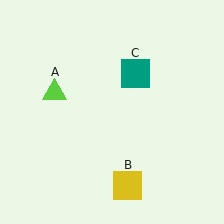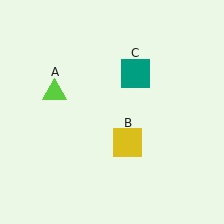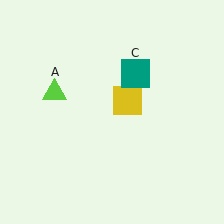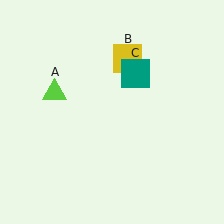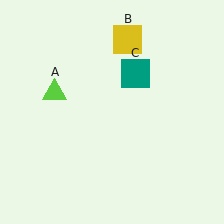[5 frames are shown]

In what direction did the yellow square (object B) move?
The yellow square (object B) moved up.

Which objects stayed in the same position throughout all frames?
Lime triangle (object A) and teal square (object C) remained stationary.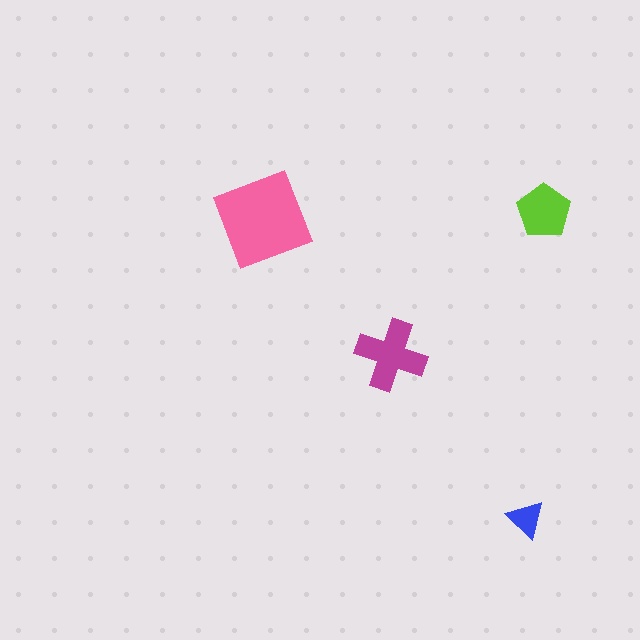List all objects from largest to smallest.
The pink diamond, the magenta cross, the lime pentagon, the blue triangle.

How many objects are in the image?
There are 4 objects in the image.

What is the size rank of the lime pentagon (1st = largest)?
3rd.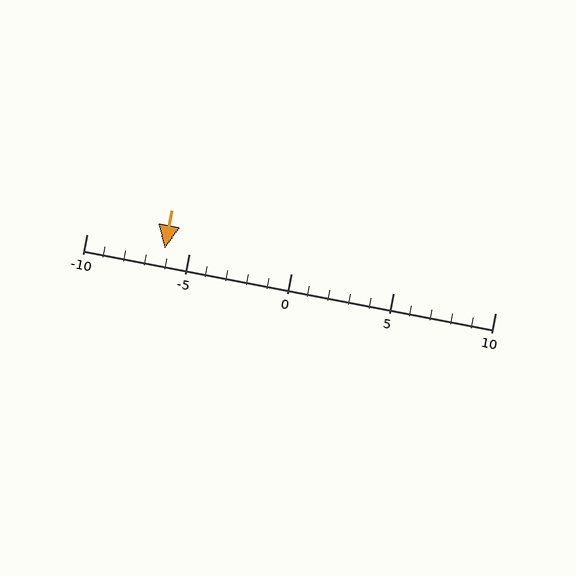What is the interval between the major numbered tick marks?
The major tick marks are spaced 5 units apart.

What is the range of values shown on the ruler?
The ruler shows values from -10 to 10.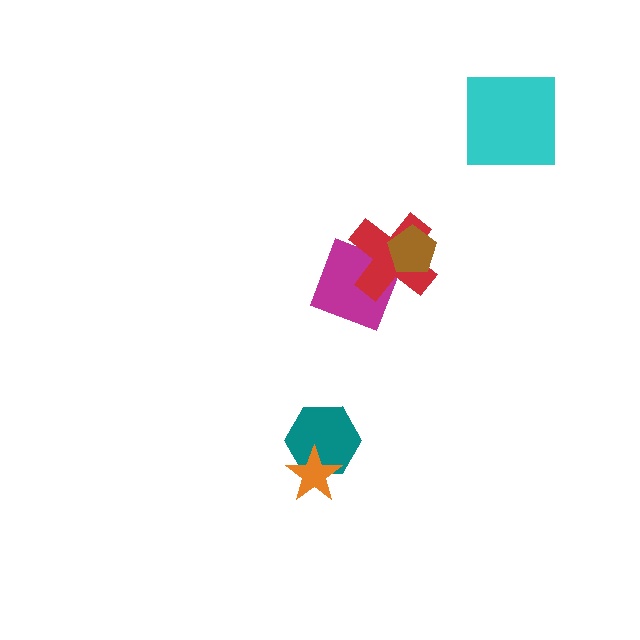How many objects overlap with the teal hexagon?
1 object overlaps with the teal hexagon.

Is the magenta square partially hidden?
Yes, it is partially covered by another shape.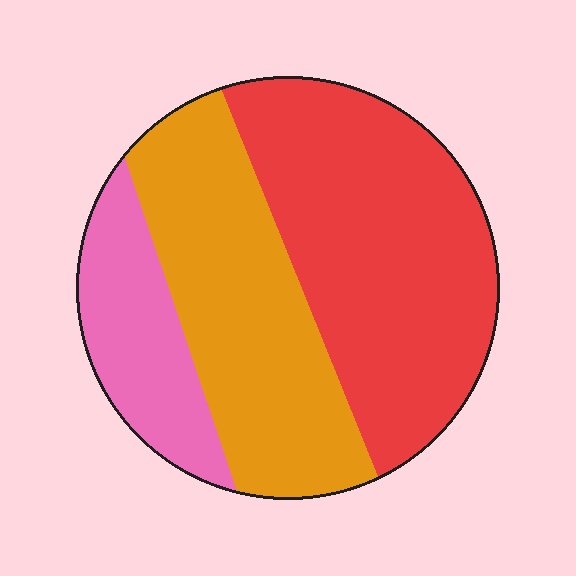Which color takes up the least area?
Pink, at roughly 20%.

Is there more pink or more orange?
Orange.